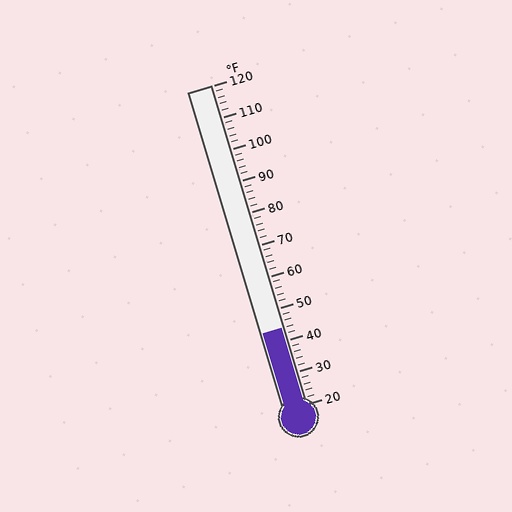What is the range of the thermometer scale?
The thermometer scale ranges from 20°F to 120°F.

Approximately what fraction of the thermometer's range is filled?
The thermometer is filled to approximately 25% of its range.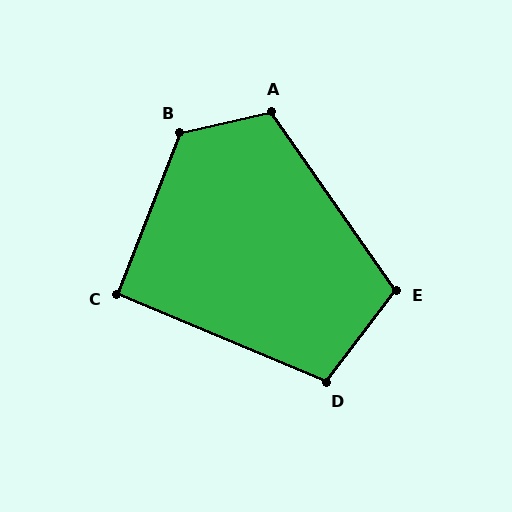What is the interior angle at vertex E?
Approximately 108 degrees (obtuse).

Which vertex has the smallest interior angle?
C, at approximately 91 degrees.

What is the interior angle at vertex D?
Approximately 105 degrees (obtuse).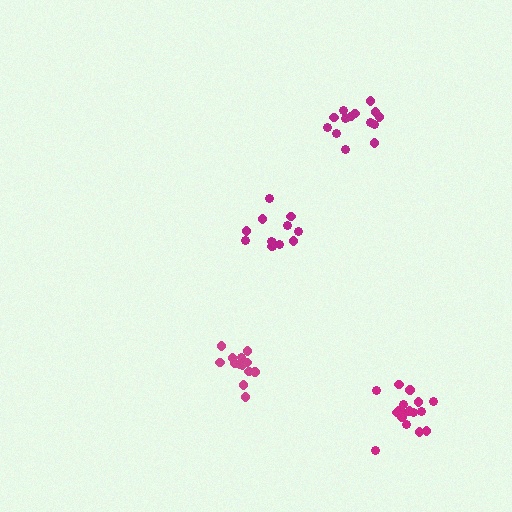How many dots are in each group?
Group 1: 14 dots, Group 2: 14 dots, Group 3: 14 dots, Group 4: 18 dots (60 total).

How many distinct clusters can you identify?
There are 4 distinct clusters.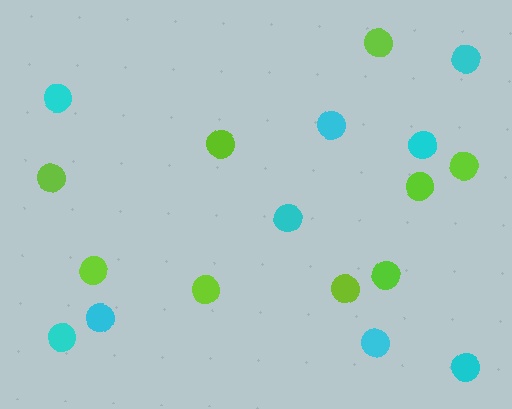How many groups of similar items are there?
There are 2 groups: one group of lime circles (9) and one group of cyan circles (9).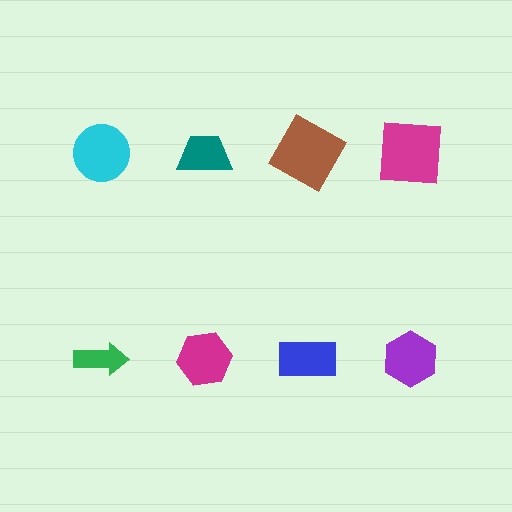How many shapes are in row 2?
4 shapes.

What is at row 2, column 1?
A green arrow.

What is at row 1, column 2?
A teal trapezoid.